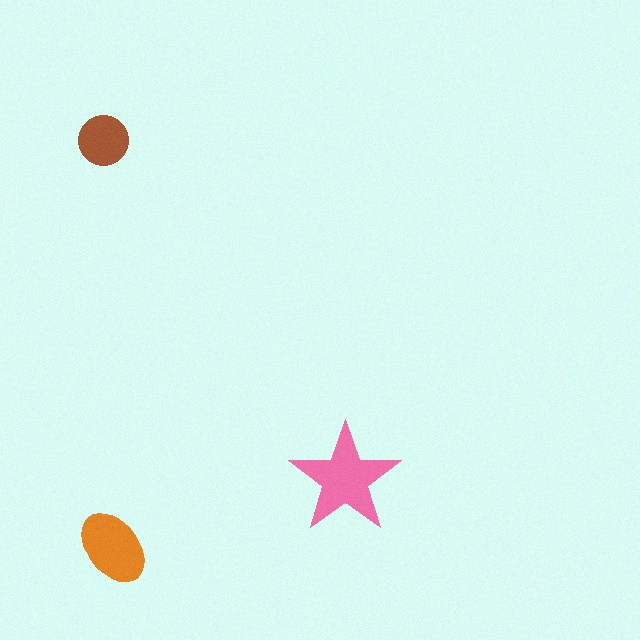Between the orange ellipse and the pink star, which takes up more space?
The pink star.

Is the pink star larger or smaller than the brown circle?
Larger.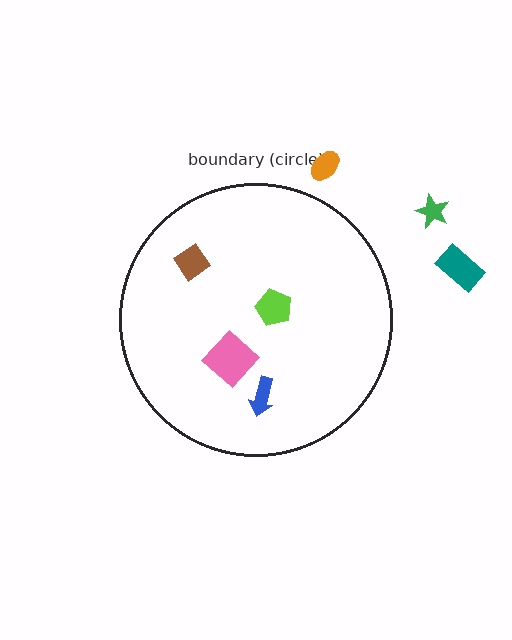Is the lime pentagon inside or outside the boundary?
Inside.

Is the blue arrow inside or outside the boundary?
Inside.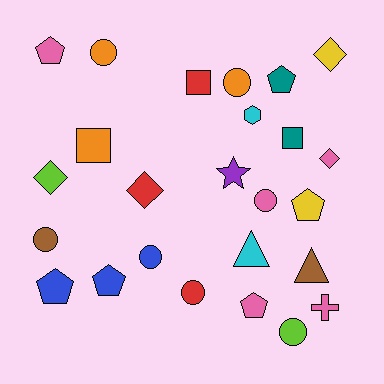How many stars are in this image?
There is 1 star.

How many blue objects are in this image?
There are 3 blue objects.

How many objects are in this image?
There are 25 objects.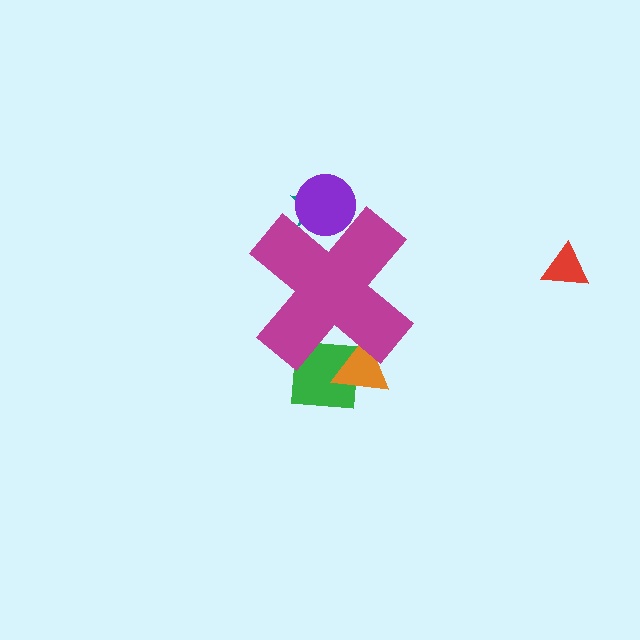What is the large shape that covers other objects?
A magenta cross.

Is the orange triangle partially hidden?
Yes, the orange triangle is partially hidden behind the magenta cross.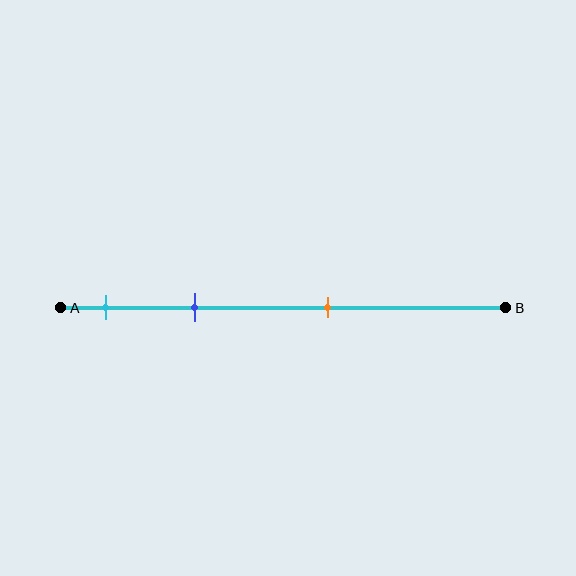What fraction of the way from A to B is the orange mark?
The orange mark is approximately 60% (0.6) of the way from A to B.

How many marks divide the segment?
There are 3 marks dividing the segment.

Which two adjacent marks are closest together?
The cyan and blue marks are the closest adjacent pair.